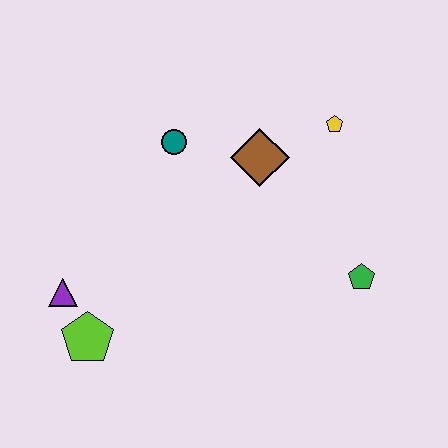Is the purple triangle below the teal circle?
Yes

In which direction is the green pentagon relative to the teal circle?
The green pentagon is to the right of the teal circle.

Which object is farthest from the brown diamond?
The lime pentagon is farthest from the brown diamond.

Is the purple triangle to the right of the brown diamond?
No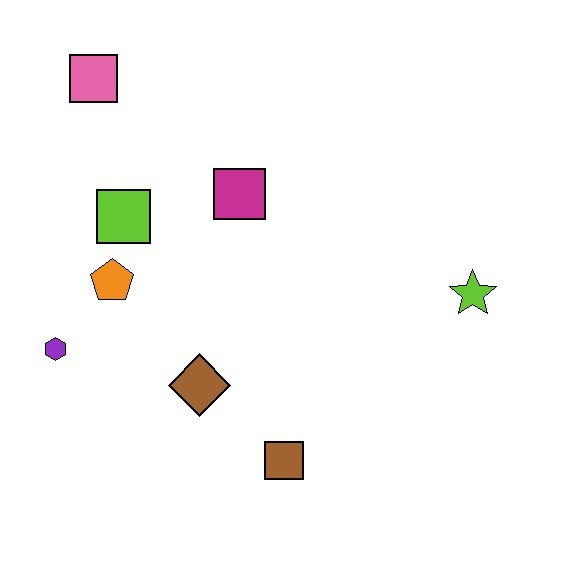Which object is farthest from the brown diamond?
The pink square is farthest from the brown diamond.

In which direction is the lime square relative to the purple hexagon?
The lime square is above the purple hexagon.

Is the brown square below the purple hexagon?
Yes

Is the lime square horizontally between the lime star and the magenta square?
No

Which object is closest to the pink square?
The lime square is closest to the pink square.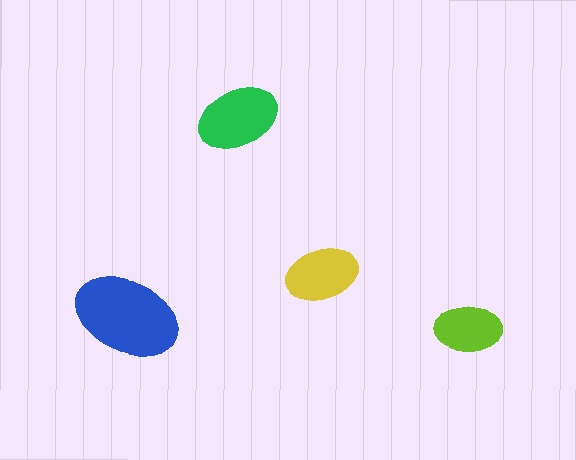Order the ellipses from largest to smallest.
the blue one, the green one, the yellow one, the lime one.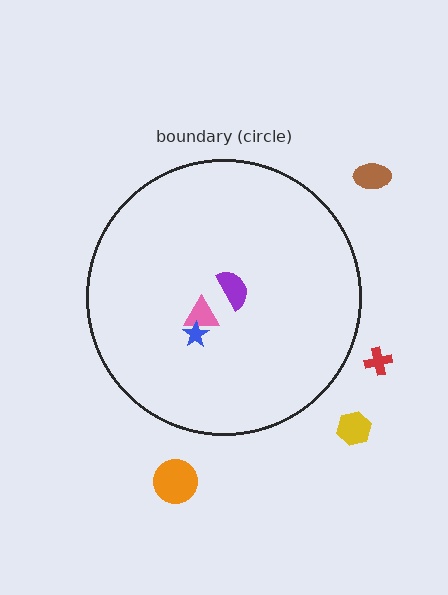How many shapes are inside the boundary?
3 inside, 4 outside.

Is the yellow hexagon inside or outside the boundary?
Outside.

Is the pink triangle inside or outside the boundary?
Inside.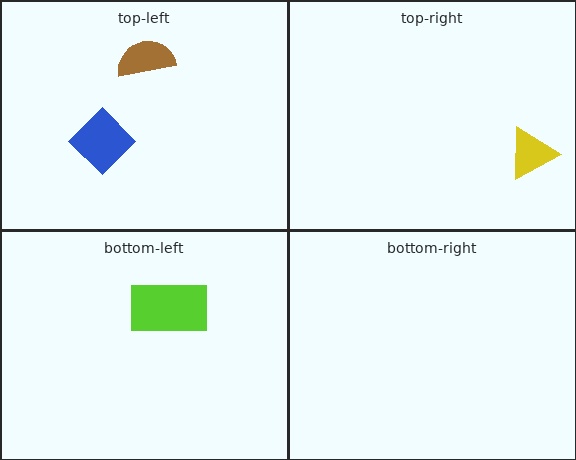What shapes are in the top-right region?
The yellow triangle.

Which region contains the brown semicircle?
The top-left region.